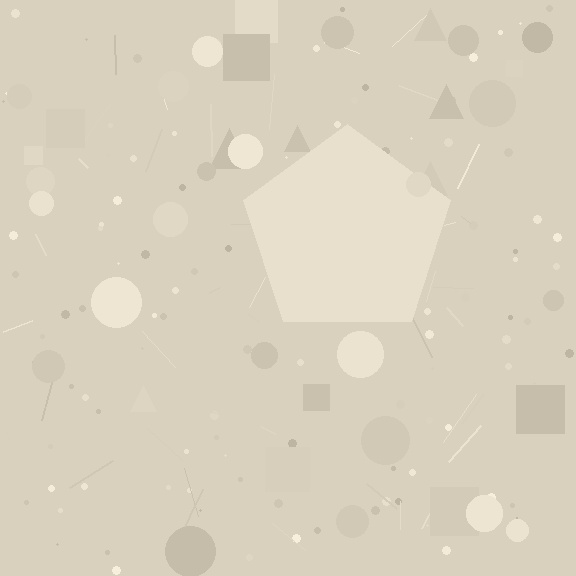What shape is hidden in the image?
A pentagon is hidden in the image.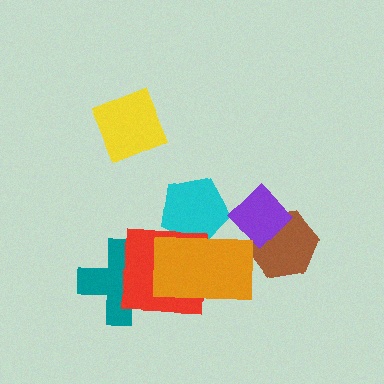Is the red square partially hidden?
Yes, it is partially covered by another shape.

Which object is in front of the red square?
The orange rectangle is in front of the red square.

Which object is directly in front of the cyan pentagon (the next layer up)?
The red square is directly in front of the cyan pentagon.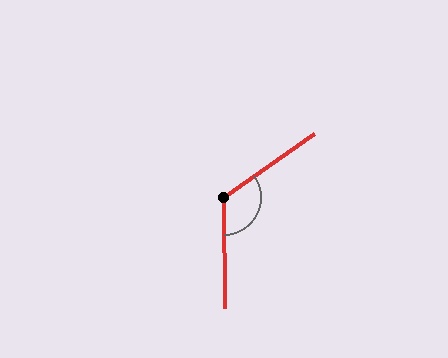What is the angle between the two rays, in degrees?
Approximately 124 degrees.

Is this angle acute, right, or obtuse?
It is obtuse.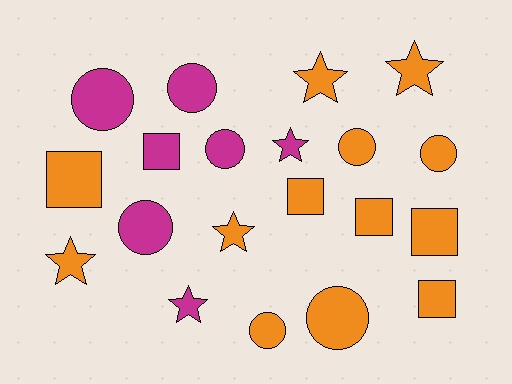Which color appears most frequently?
Orange, with 13 objects.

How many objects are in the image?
There are 20 objects.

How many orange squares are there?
There are 5 orange squares.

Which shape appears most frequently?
Circle, with 8 objects.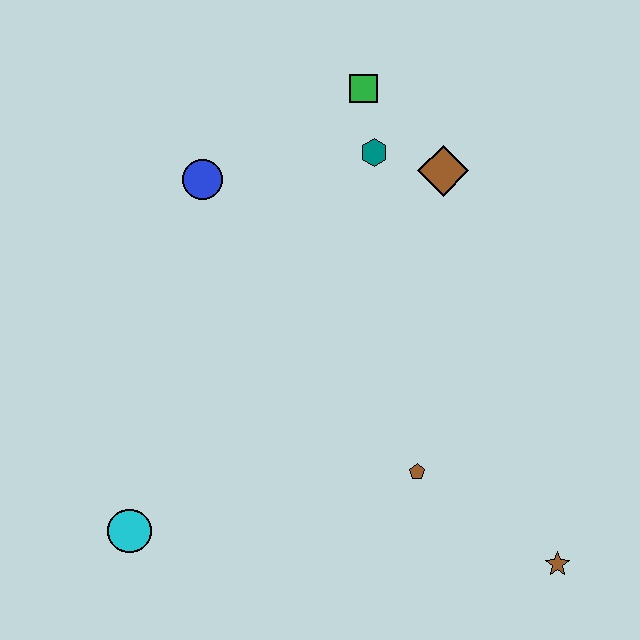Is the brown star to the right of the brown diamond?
Yes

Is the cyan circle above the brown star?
Yes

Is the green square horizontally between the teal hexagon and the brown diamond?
No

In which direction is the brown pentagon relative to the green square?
The brown pentagon is below the green square.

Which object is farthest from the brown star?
The blue circle is farthest from the brown star.